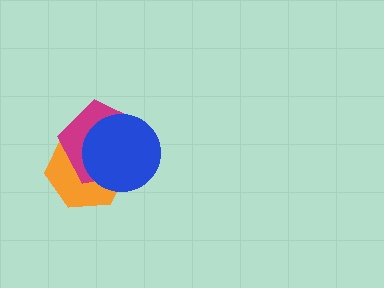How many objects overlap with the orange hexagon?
2 objects overlap with the orange hexagon.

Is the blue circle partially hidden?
No, no other shape covers it.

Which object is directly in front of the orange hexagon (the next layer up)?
The magenta pentagon is directly in front of the orange hexagon.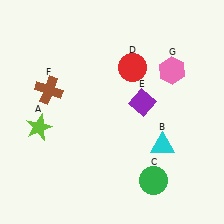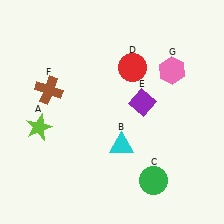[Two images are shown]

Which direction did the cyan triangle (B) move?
The cyan triangle (B) moved left.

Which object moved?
The cyan triangle (B) moved left.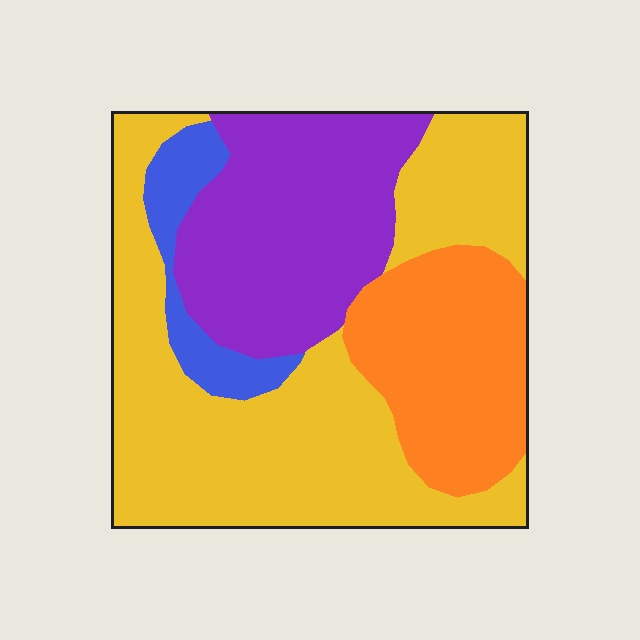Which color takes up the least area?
Blue, at roughly 5%.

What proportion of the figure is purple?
Purple takes up between a sixth and a third of the figure.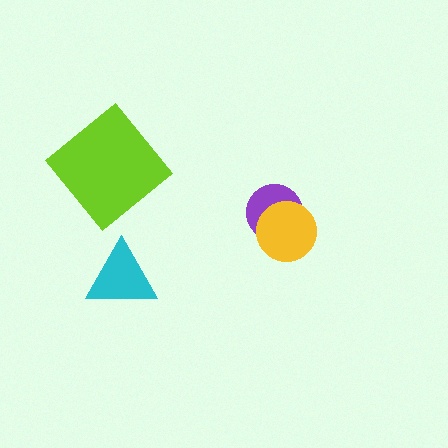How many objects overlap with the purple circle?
1 object overlaps with the purple circle.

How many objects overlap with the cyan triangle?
0 objects overlap with the cyan triangle.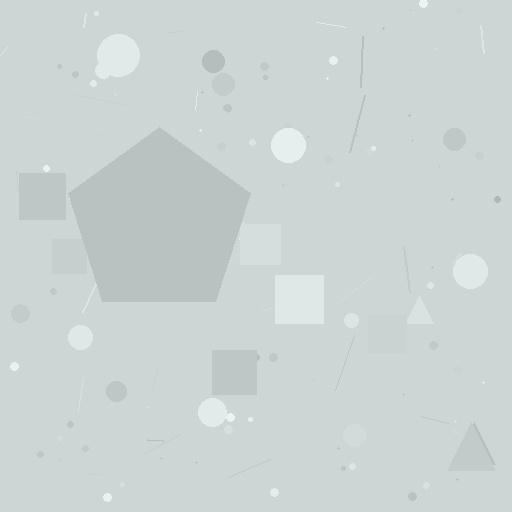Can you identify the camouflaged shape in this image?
The camouflaged shape is a pentagon.